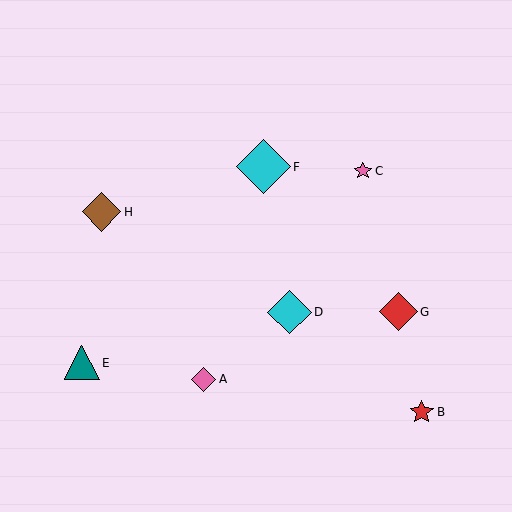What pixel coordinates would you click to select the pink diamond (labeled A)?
Click at (203, 379) to select the pink diamond A.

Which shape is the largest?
The cyan diamond (labeled F) is the largest.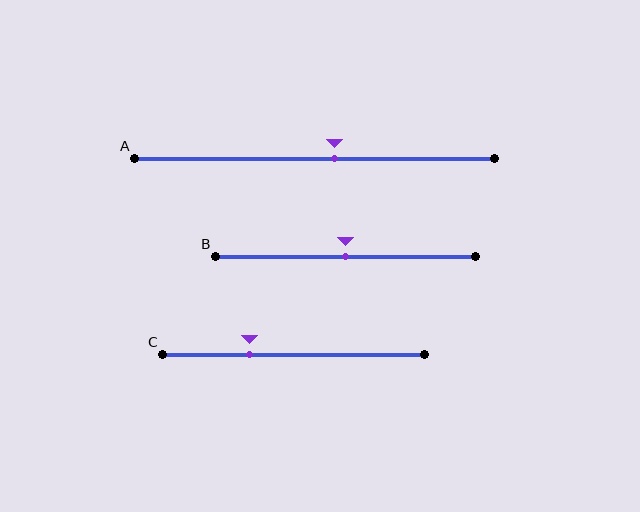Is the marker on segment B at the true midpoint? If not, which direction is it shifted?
Yes, the marker on segment B is at the true midpoint.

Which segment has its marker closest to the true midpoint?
Segment B has its marker closest to the true midpoint.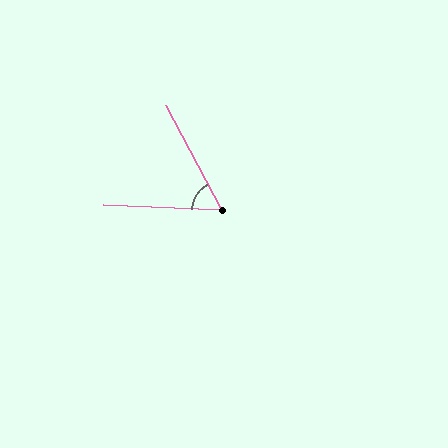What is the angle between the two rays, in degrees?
Approximately 60 degrees.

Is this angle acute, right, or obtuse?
It is acute.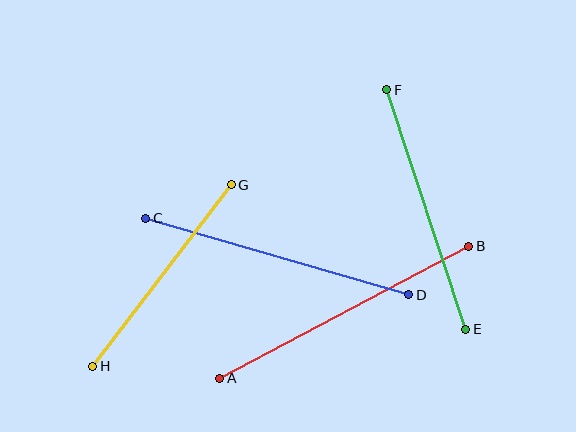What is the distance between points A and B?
The distance is approximately 282 pixels.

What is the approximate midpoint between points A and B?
The midpoint is at approximately (344, 312) pixels.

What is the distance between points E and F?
The distance is approximately 252 pixels.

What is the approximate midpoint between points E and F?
The midpoint is at approximately (426, 209) pixels.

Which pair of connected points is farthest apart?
Points A and B are farthest apart.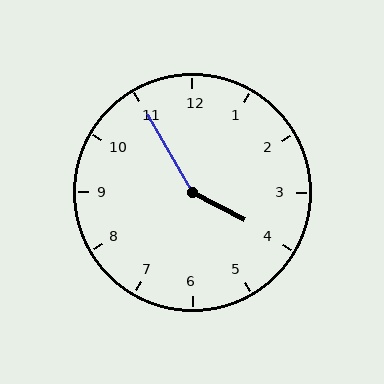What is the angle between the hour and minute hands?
Approximately 148 degrees.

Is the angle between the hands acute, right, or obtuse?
It is obtuse.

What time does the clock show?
3:55.